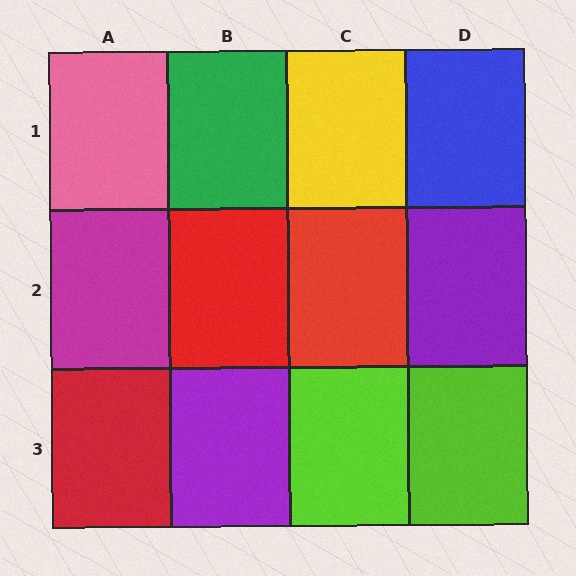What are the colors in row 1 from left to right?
Pink, green, yellow, blue.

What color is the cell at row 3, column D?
Lime.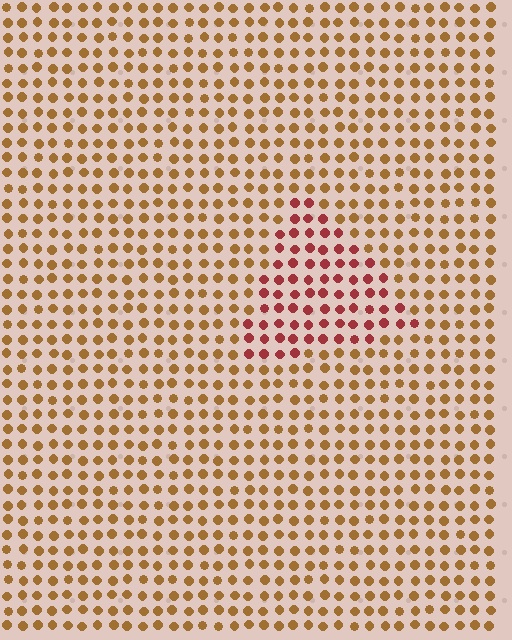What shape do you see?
I see a triangle.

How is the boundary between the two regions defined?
The boundary is defined purely by a slight shift in hue (about 38 degrees). Spacing, size, and orientation are identical on both sides.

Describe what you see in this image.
The image is filled with small brown elements in a uniform arrangement. A triangle-shaped region is visible where the elements are tinted to a slightly different hue, forming a subtle color boundary.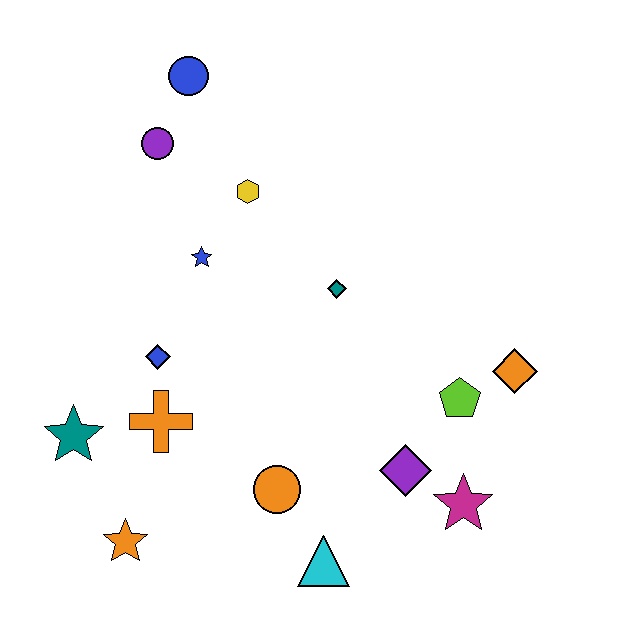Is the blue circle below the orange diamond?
No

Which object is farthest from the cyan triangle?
The blue circle is farthest from the cyan triangle.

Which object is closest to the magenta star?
The purple diamond is closest to the magenta star.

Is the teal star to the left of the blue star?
Yes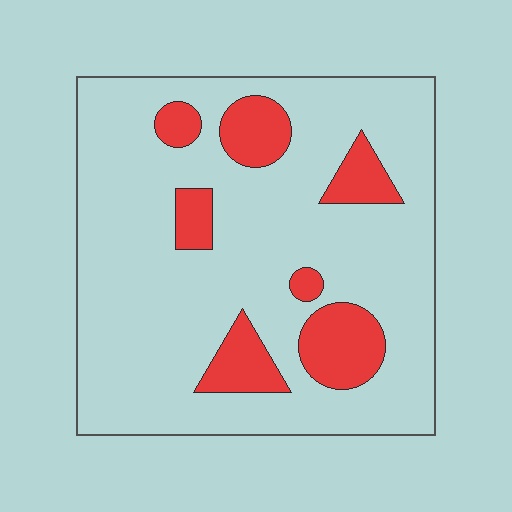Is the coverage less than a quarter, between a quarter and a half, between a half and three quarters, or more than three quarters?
Less than a quarter.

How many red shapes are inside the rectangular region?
7.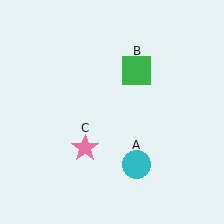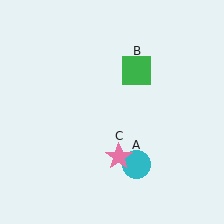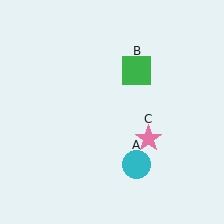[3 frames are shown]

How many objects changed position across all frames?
1 object changed position: pink star (object C).